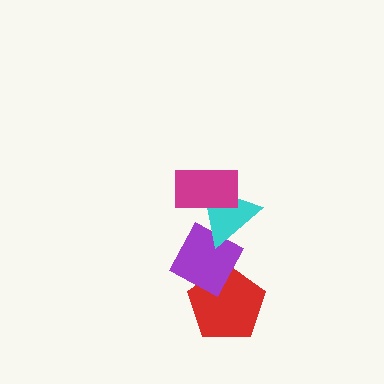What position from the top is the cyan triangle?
The cyan triangle is 2nd from the top.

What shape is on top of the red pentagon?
The purple diamond is on top of the red pentagon.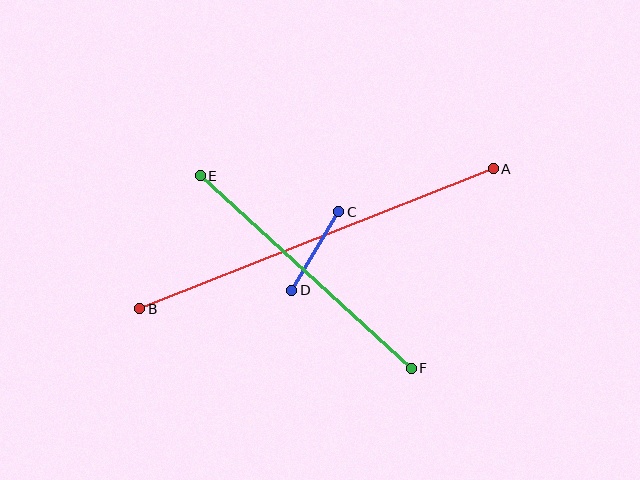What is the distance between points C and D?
The distance is approximately 91 pixels.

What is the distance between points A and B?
The distance is approximately 380 pixels.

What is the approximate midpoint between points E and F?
The midpoint is at approximately (306, 272) pixels.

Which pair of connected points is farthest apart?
Points A and B are farthest apart.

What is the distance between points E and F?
The distance is approximately 285 pixels.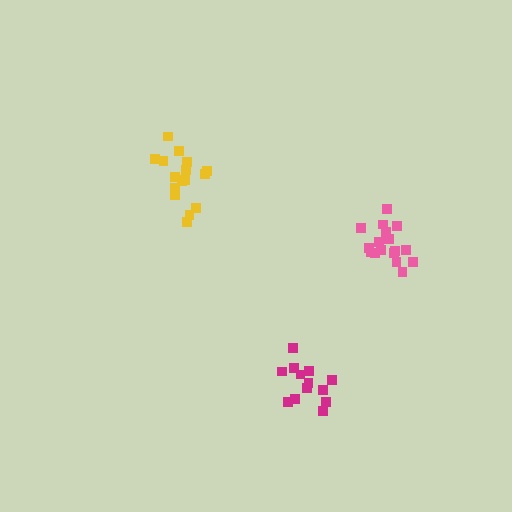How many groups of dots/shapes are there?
There are 3 groups.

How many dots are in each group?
Group 1: 17 dots, Group 2: 16 dots, Group 3: 13 dots (46 total).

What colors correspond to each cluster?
The clusters are colored: pink, yellow, magenta.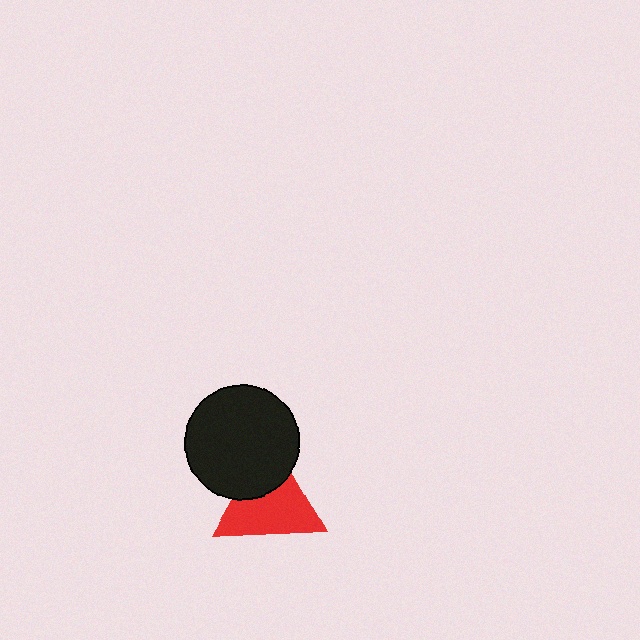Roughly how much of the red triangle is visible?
Most of it is visible (roughly 66%).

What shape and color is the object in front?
The object in front is a black circle.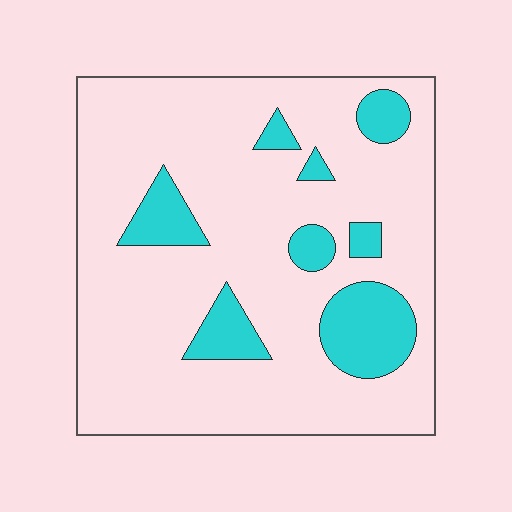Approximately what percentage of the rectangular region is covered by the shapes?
Approximately 15%.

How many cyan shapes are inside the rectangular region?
8.